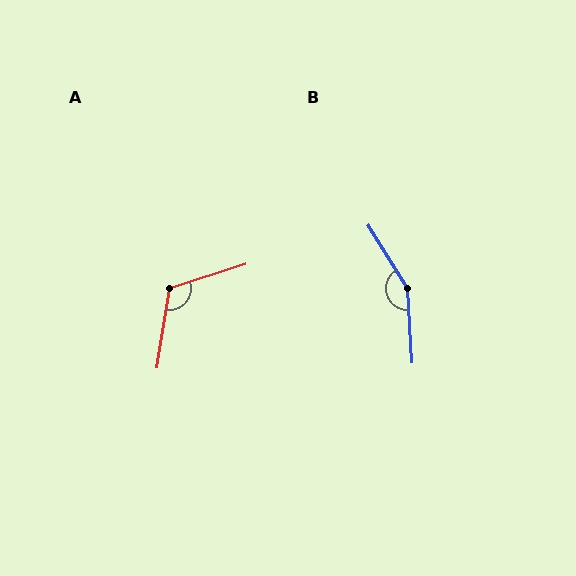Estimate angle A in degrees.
Approximately 116 degrees.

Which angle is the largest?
B, at approximately 151 degrees.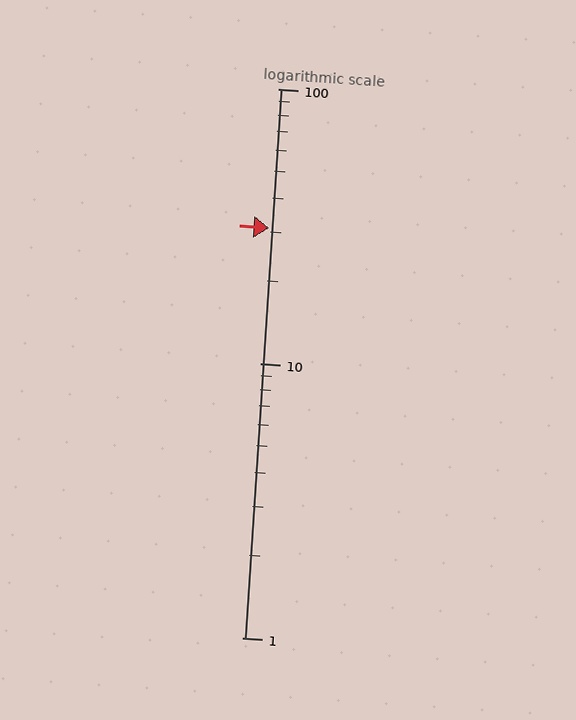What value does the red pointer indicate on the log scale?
The pointer indicates approximately 31.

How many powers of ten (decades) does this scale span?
The scale spans 2 decades, from 1 to 100.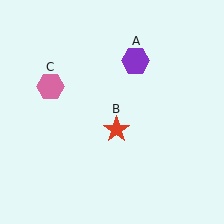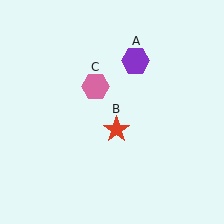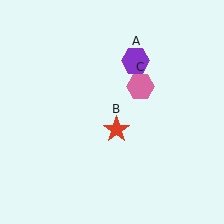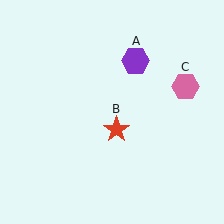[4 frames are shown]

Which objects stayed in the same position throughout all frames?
Purple hexagon (object A) and red star (object B) remained stationary.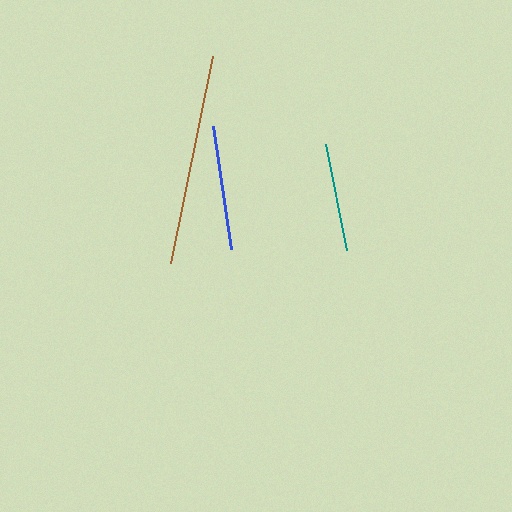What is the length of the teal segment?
The teal segment is approximately 108 pixels long.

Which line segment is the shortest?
The teal line is the shortest at approximately 108 pixels.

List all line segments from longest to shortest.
From longest to shortest: brown, blue, teal.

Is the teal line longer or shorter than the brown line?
The brown line is longer than the teal line.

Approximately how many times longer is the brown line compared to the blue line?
The brown line is approximately 1.7 times the length of the blue line.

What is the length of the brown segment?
The brown segment is approximately 211 pixels long.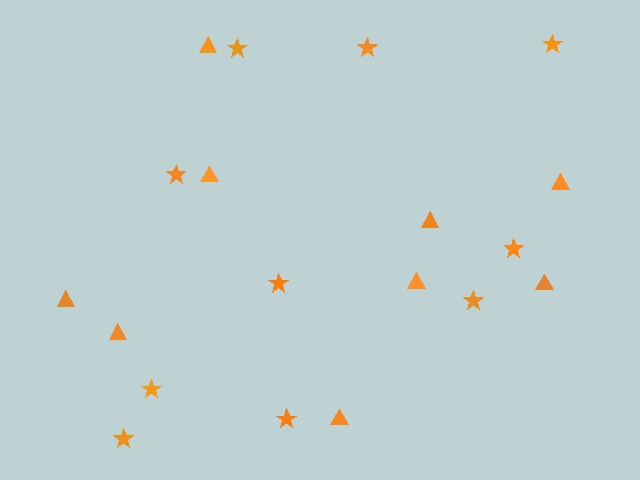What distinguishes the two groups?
There are 2 groups: one group of stars (10) and one group of triangles (9).